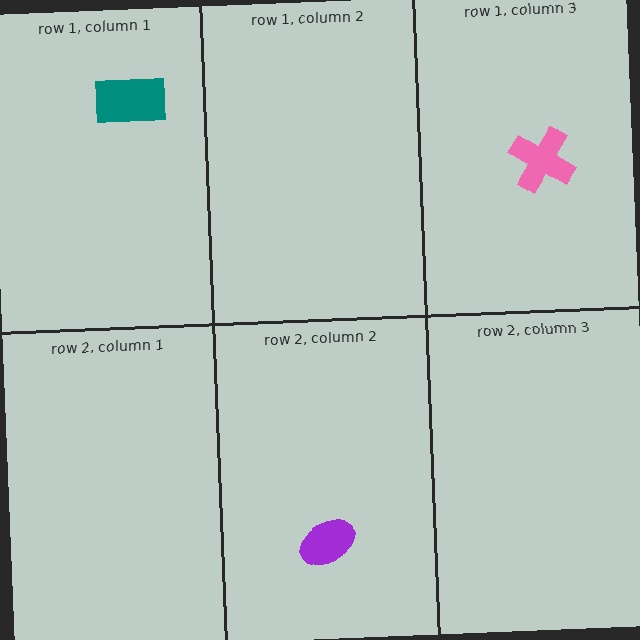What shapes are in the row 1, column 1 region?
The teal rectangle.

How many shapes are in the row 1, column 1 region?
1.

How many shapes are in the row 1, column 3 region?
1.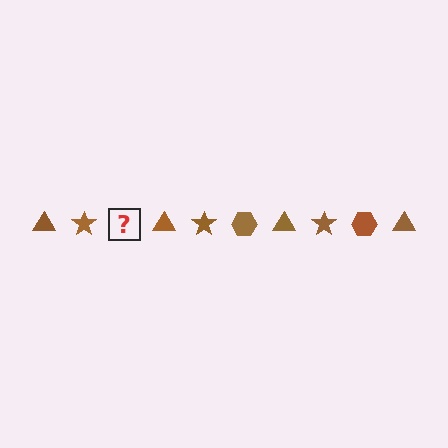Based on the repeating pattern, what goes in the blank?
The blank should be a brown hexagon.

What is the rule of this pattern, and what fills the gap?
The rule is that the pattern cycles through triangle, star, hexagon shapes in brown. The gap should be filled with a brown hexagon.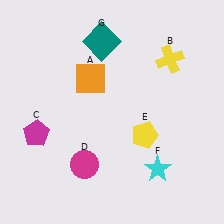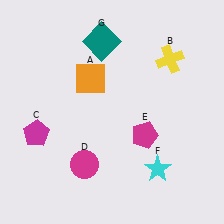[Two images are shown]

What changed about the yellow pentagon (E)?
In Image 1, E is yellow. In Image 2, it changed to magenta.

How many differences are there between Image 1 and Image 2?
There is 1 difference between the two images.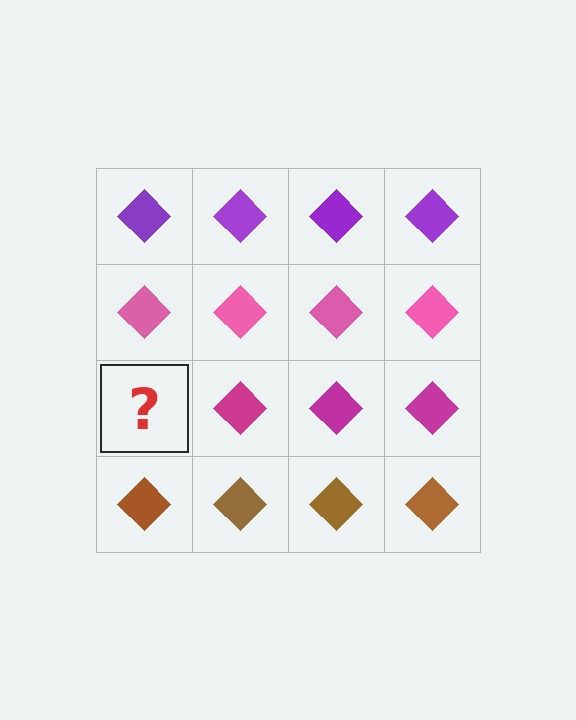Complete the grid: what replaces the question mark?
The question mark should be replaced with a magenta diamond.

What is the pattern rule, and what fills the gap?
The rule is that each row has a consistent color. The gap should be filled with a magenta diamond.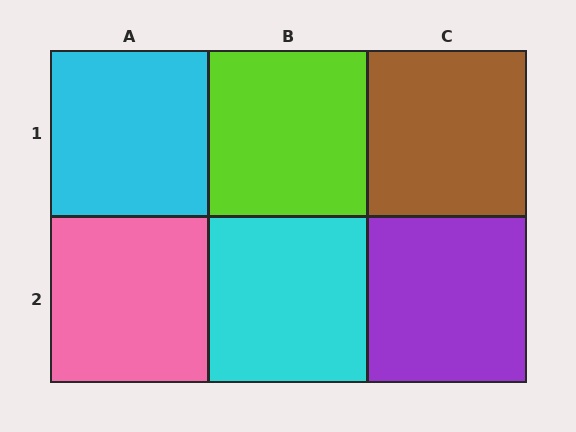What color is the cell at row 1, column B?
Lime.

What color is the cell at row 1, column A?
Cyan.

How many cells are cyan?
2 cells are cyan.